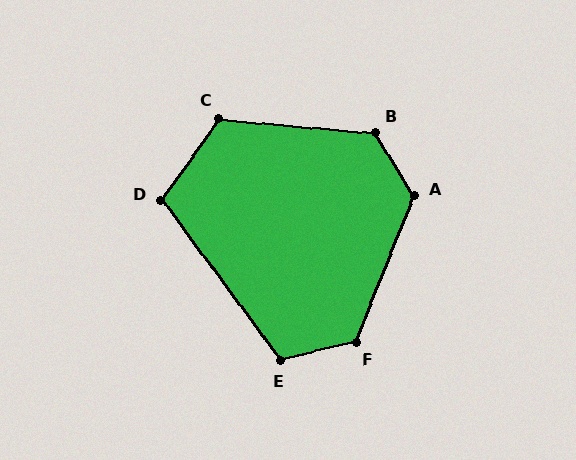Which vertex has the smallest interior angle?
D, at approximately 108 degrees.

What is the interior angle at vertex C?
Approximately 121 degrees (obtuse).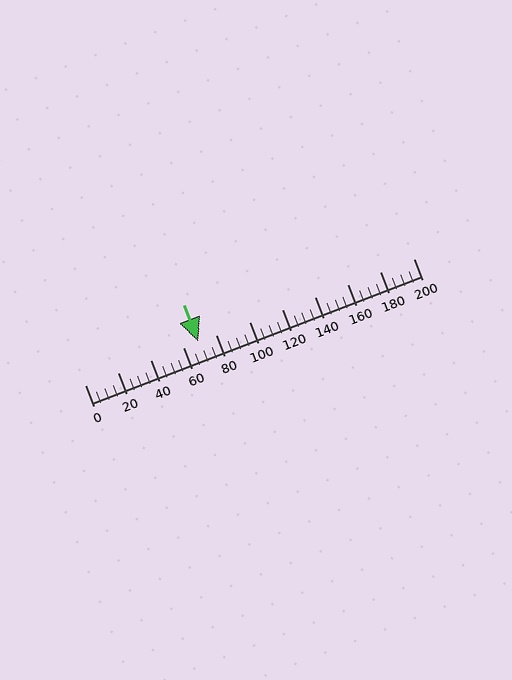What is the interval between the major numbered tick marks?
The major tick marks are spaced 20 units apart.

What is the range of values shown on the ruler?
The ruler shows values from 0 to 200.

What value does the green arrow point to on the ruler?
The green arrow points to approximately 69.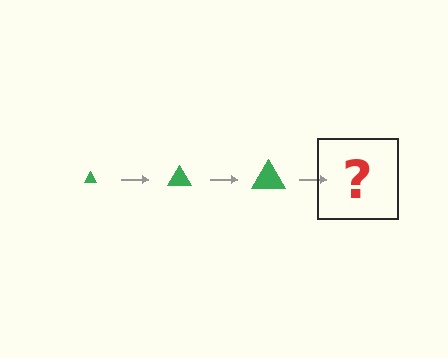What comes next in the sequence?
The next element should be a green triangle, larger than the previous one.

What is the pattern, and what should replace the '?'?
The pattern is that the triangle gets progressively larger each step. The '?' should be a green triangle, larger than the previous one.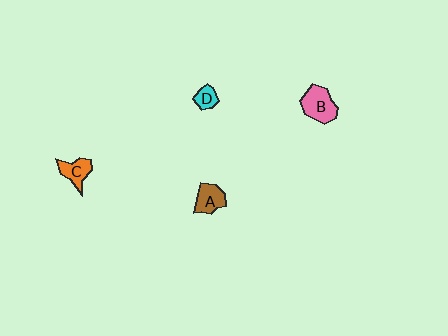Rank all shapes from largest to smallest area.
From largest to smallest: B (pink), A (brown), C (orange), D (cyan).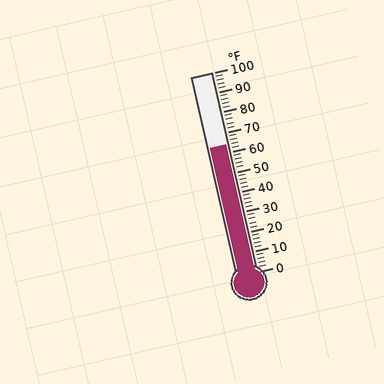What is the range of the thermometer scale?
The thermometer scale ranges from 0°F to 100°F.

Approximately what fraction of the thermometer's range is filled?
The thermometer is filled to approximately 65% of its range.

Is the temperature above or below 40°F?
The temperature is above 40°F.